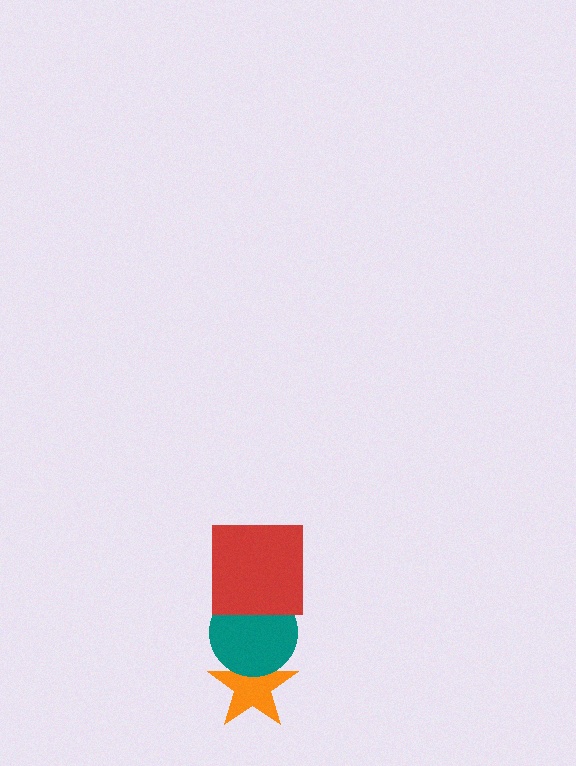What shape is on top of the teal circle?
The red square is on top of the teal circle.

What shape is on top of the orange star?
The teal circle is on top of the orange star.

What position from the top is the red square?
The red square is 1st from the top.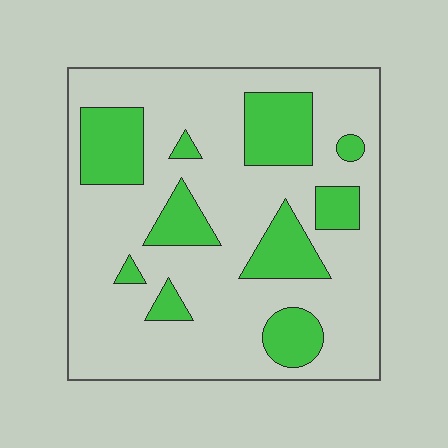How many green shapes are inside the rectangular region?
10.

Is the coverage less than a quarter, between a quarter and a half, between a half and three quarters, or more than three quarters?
Less than a quarter.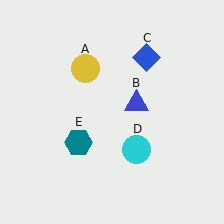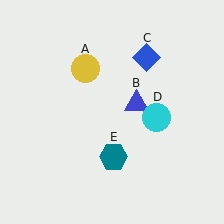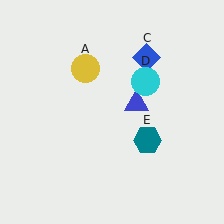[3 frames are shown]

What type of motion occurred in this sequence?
The cyan circle (object D), teal hexagon (object E) rotated counterclockwise around the center of the scene.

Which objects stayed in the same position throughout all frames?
Yellow circle (object A) and blue triangle (object B) and blue diamond (object C) remained stationary.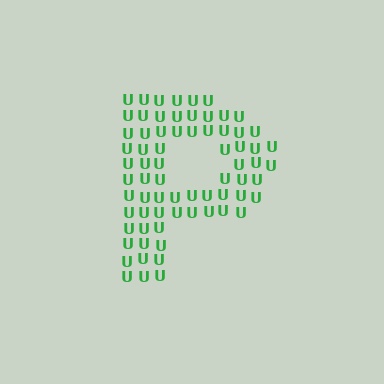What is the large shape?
The large shape is the letter P.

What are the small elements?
The small elements are letter U's.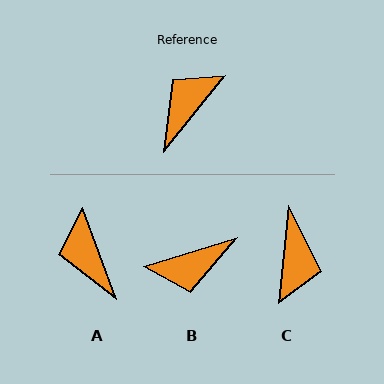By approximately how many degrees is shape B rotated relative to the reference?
Approximately 146 degrees counter-clockwise.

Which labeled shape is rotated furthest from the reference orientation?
C, about 147 degrees away.